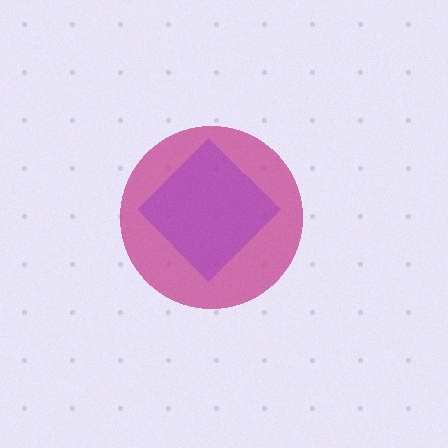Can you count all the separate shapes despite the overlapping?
Yes, there are 2 separate shapes.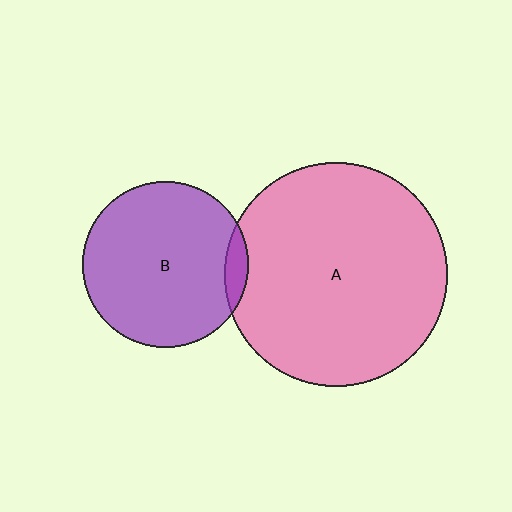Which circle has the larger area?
Circle A (pink).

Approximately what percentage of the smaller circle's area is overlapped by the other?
Approximately 5%.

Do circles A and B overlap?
Yes.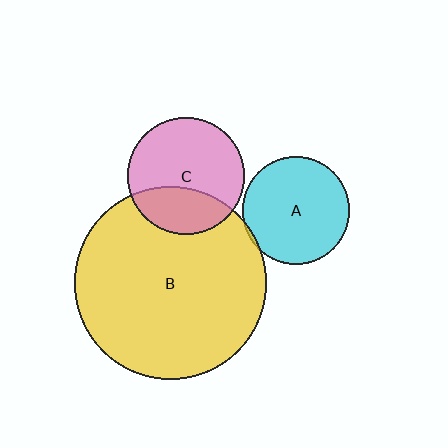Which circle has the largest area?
Circle B (yellow).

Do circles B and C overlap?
Yes.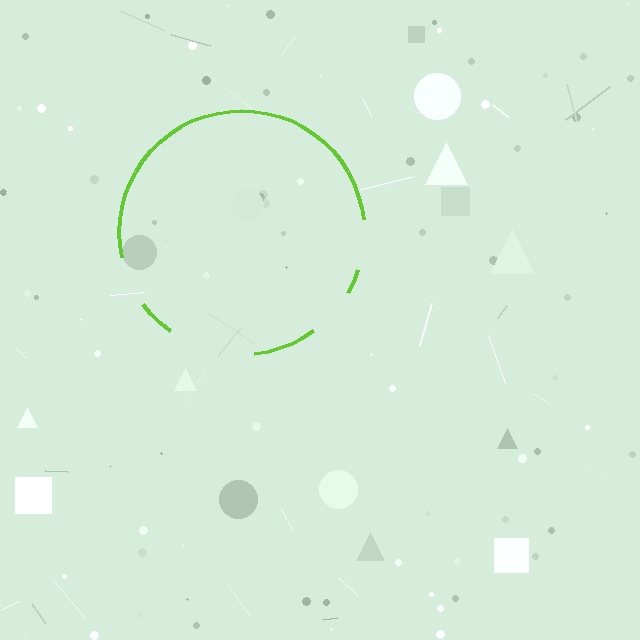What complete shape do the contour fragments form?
The contour fragments form a circle.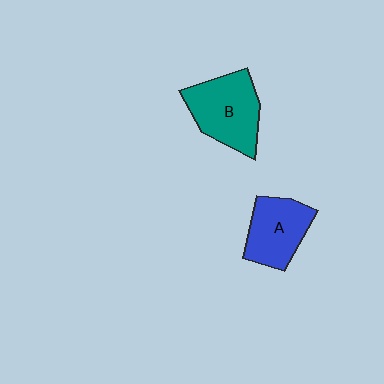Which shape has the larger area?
Shape B (teal).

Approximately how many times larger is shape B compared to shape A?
Approximately 1.2 times.